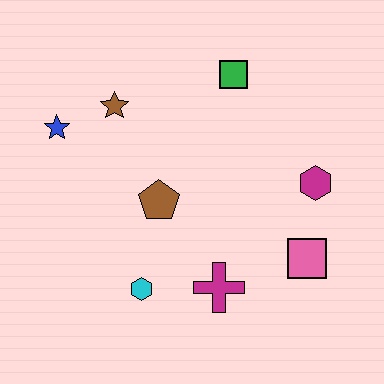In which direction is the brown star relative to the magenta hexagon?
The brown star is to the left of the magenta hexagon.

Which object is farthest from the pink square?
The blue star is farthest from the pink square.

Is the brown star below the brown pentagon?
No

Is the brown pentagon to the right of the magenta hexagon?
No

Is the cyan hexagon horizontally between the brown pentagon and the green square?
No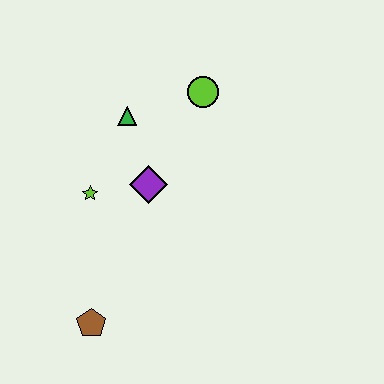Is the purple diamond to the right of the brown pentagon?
Yes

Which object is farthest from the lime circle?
The brown pentagon is farthest from the lime circle.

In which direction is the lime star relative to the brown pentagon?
The lime star is above the brown pentagon.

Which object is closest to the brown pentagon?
The lime star is closest to the brown pentagon.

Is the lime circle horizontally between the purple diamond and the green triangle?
No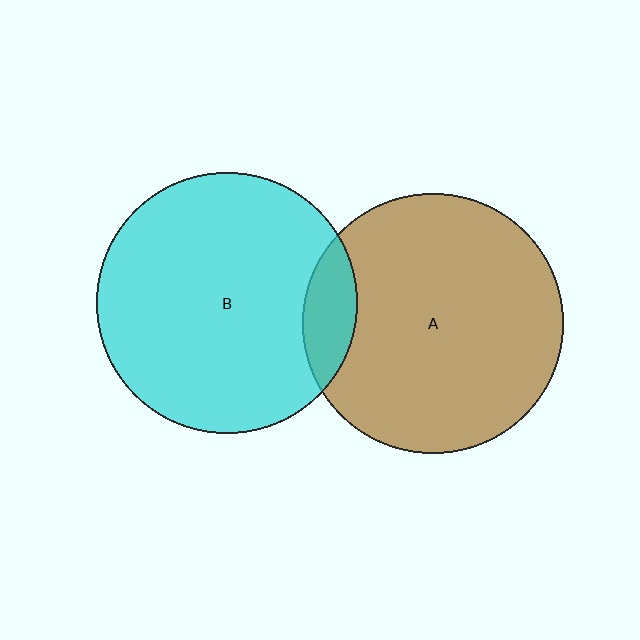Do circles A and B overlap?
Yes.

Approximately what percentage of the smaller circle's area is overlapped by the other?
Approximately 10%.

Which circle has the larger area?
Circle B (cyan).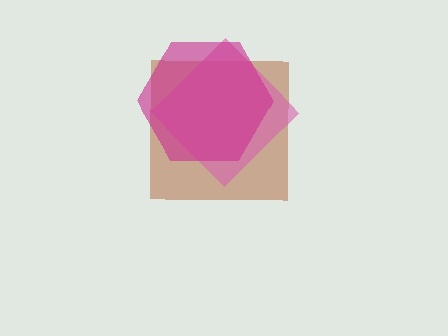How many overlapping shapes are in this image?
There are 3 overlapping shapes in the image.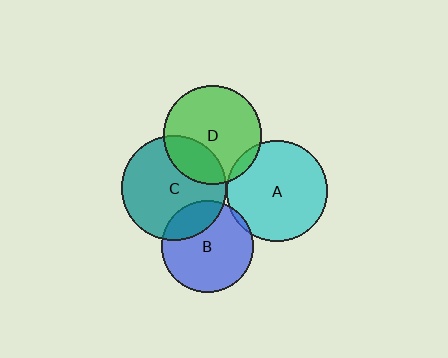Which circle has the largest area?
Circle C (teal).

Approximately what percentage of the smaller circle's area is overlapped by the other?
Approximately 5%.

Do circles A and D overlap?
Yes.